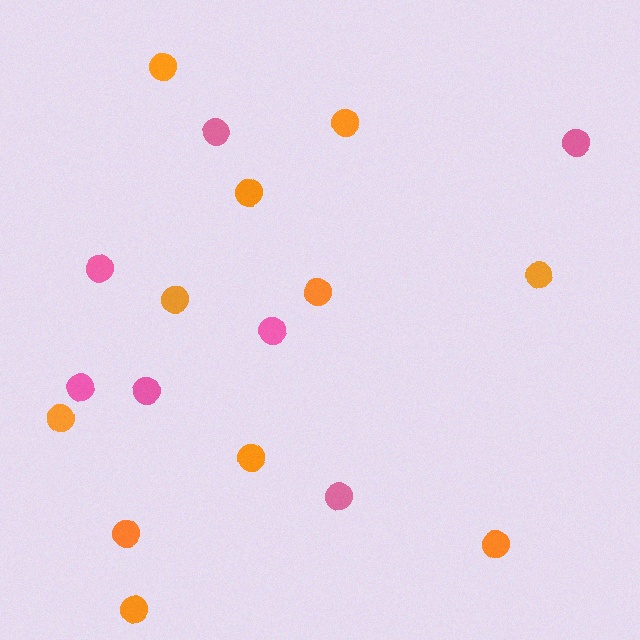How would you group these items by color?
There are 2 groups: one group of orange circles (11) and one group of pink circles (7).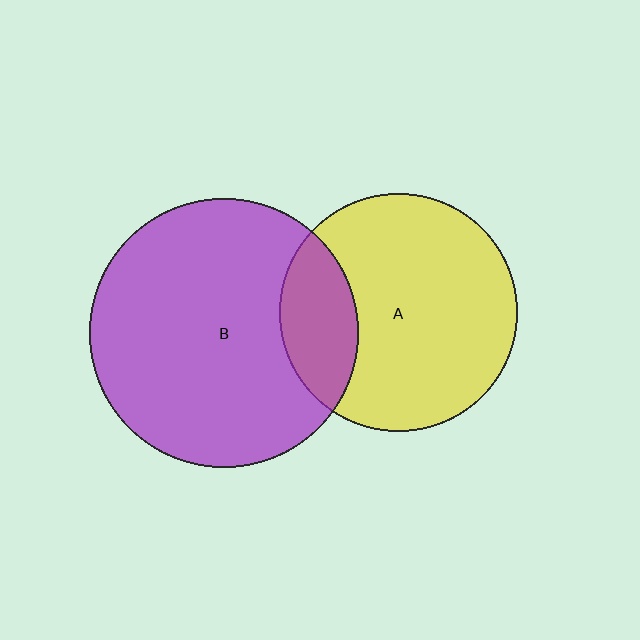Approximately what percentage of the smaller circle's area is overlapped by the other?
Approximately 20%.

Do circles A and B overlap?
Yes.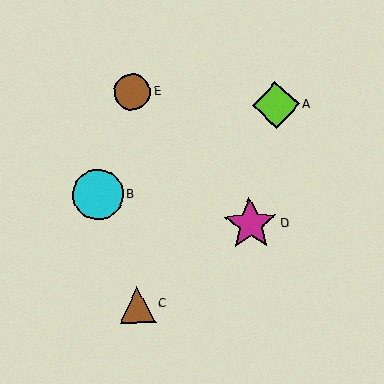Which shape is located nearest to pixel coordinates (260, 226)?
The magenta star (labeled D) at (250, 224) is nearest to that location.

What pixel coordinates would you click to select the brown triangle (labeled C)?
Click at (137, 305) to select the brown triangle C.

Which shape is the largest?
The magenta star (labeled D) is the largest.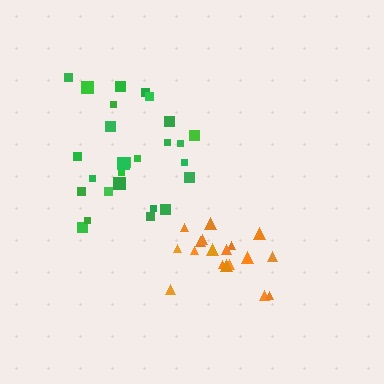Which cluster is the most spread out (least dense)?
Orange.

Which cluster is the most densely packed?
Green.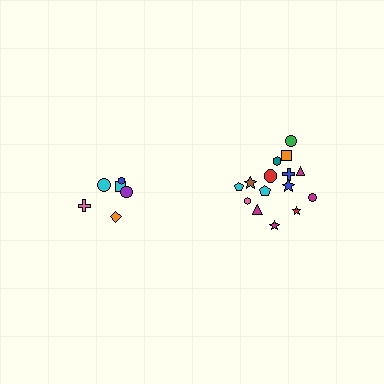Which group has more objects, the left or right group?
The right group.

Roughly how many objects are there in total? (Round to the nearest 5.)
Roughly 20 objects in total.